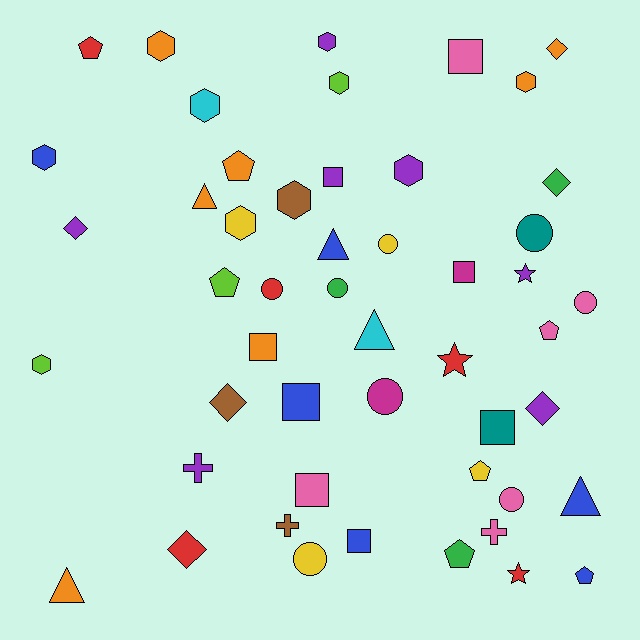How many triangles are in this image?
There are 5 triangles.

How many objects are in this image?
There are 50 objects.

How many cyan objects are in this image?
There are 2 cyan objects.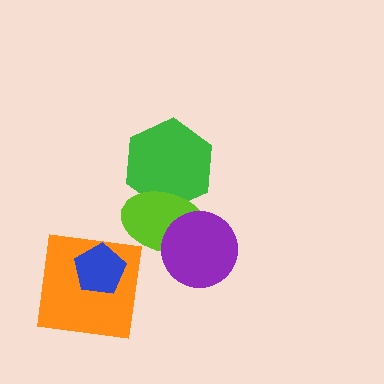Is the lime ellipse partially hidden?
Yes, it is partially covered by another shape.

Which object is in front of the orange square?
The blue pentagon is in front of the orange square.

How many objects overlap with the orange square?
1 object overlaps with the orange square.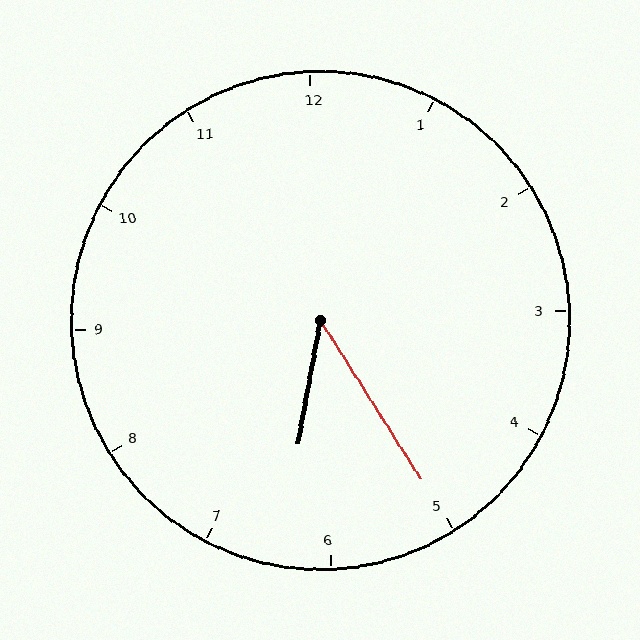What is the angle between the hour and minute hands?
Approximately 42 degrees.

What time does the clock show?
6:25.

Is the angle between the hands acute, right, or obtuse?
It is acute.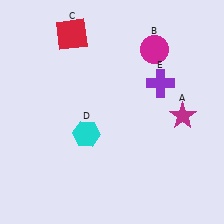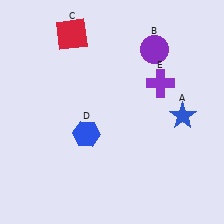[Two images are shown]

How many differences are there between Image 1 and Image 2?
There are 3 differences between the two images.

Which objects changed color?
A changed from magenta to blue. B changed from magenta to purple. D changed from cyan to blue.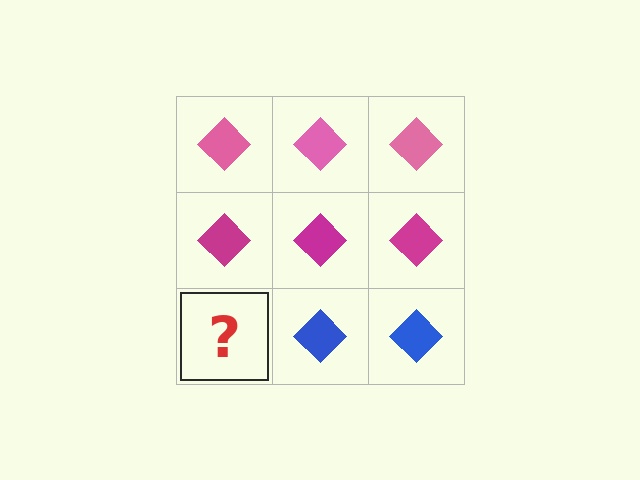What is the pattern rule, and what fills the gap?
The rule is that each row has a consistent color. The gap should be filled with a blue diamond.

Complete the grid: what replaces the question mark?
The question mark should be replaced with a blue diamond.